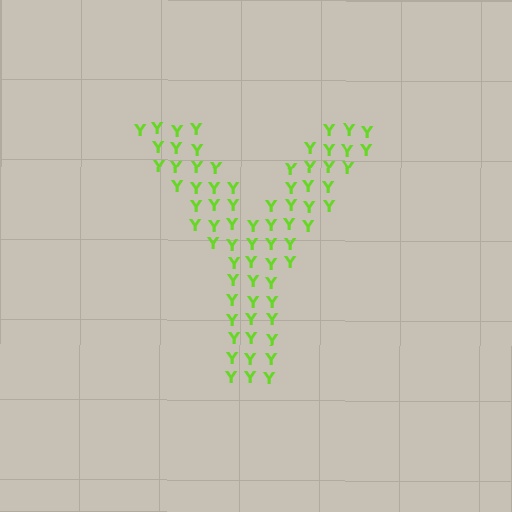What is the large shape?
The large shape is the letter Y.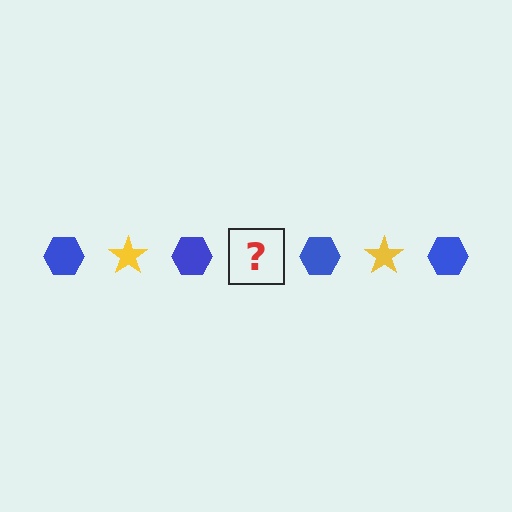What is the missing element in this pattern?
The missing element is a yellow star.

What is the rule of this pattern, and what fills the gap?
The rule is that the pattern alternates between blue hexagon and yellow star. The gap should be filled with a yellow star.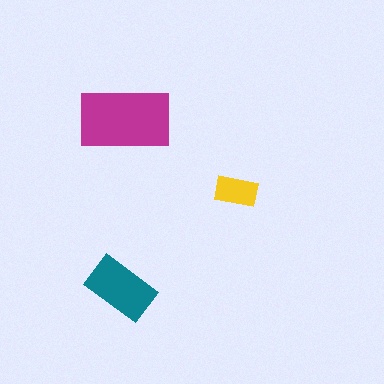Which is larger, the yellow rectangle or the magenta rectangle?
The magenta one.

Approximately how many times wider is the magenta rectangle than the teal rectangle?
About 1.5 times wider.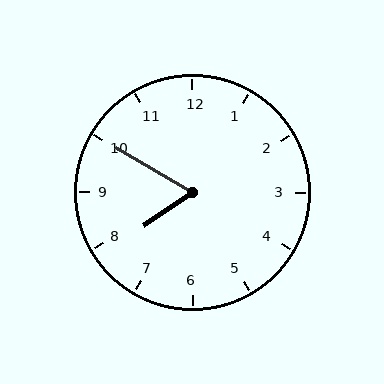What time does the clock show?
7:50.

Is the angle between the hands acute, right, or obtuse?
It is acute.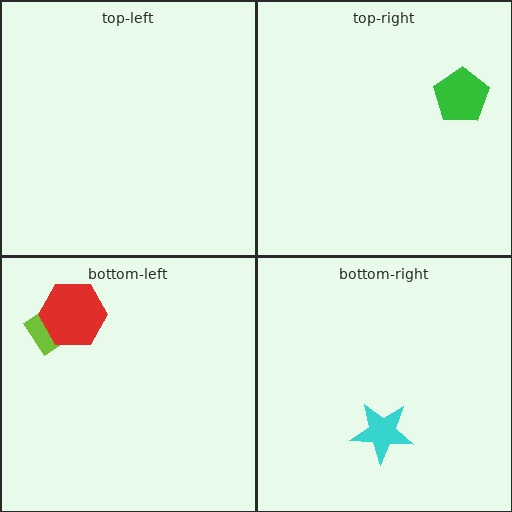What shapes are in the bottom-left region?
The lime rectangle, the red hexagon.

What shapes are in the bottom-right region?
The cyan star.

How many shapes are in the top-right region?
1.